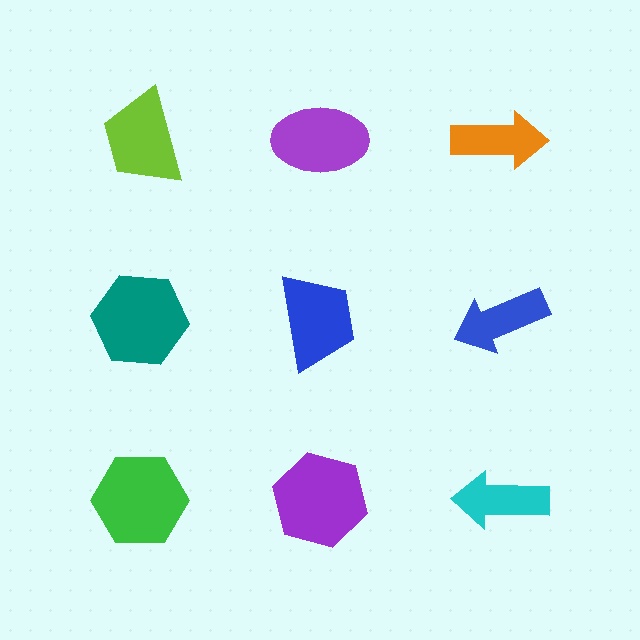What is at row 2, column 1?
A teal hexagon.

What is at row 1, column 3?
An orange arrow.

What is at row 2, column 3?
A blue arrow.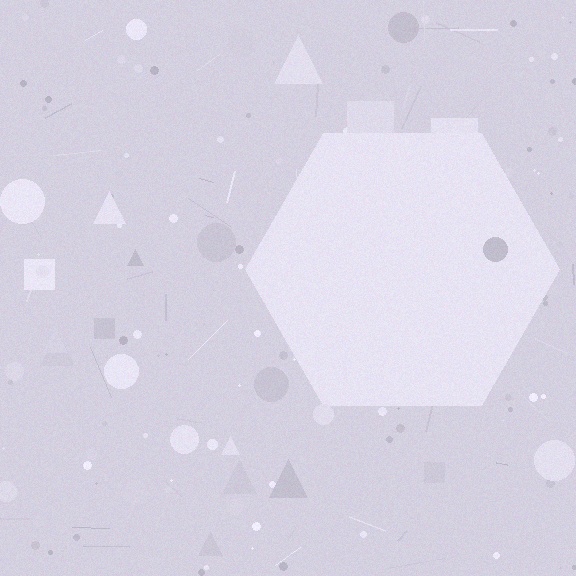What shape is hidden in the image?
A hexagon is hidden in the image.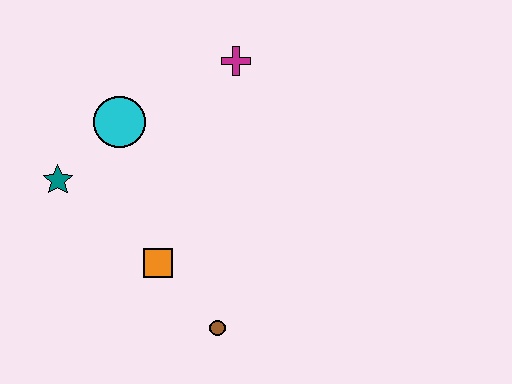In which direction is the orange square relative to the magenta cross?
The orange square is below the magenta cross.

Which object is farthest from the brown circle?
The magenta cross is farthest from the brown circle.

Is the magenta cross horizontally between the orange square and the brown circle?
No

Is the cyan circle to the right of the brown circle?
No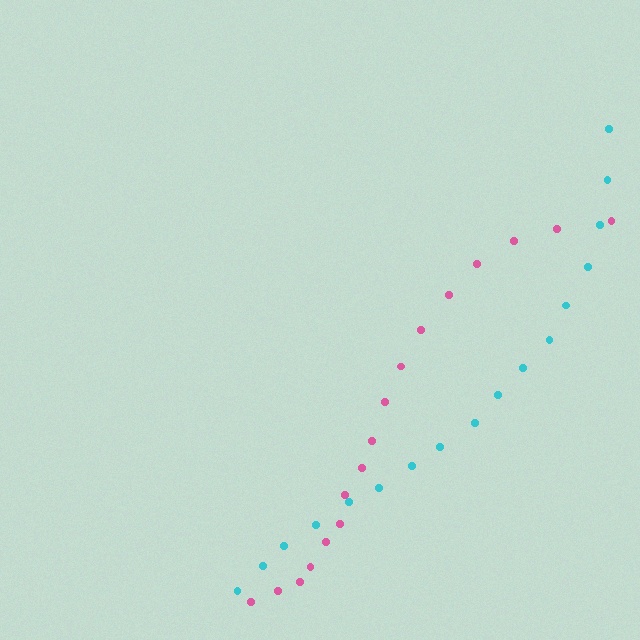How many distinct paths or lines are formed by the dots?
There are 2 distinct paths.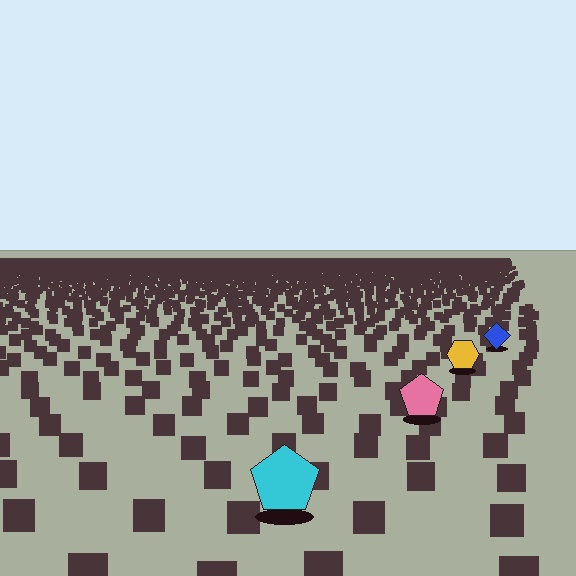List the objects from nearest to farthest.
From nearest to farthest: the cyan pentagon, the pink pentagon, the yellow hexagon, the blue diamond.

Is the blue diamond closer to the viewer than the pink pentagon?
No. The pink pentagon is closer — you can tell from the texture gradient: the ground texture is coarser near it.